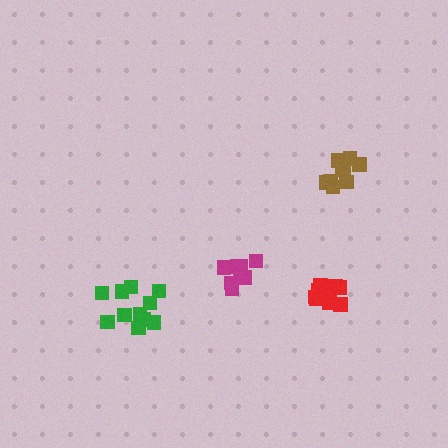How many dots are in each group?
Group 1: 9 dots, Group 2: 11 dots, Group 3: 11 dots, Group 4: 9 dots (40 total).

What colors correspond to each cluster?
The clusters are colored: magenta, red, green, brown.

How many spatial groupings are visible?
There are 4 spatial groupings.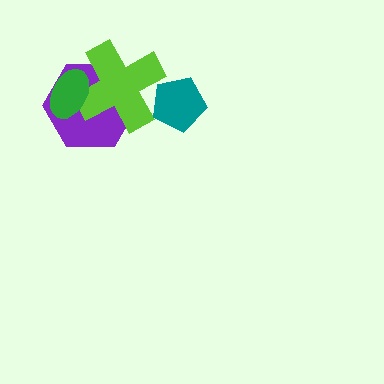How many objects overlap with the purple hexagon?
2 objects overlap with the purple hexagon.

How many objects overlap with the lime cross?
3 objects overlap with the lime cross.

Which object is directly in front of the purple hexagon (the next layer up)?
The lime cross is directly in front of the purple hexagon.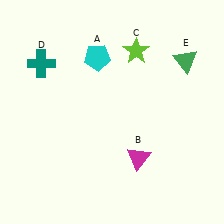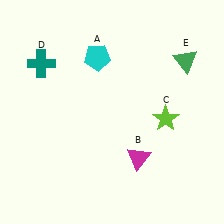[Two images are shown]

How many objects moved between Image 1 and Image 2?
1 object moved between the two images.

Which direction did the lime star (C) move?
The lime star (C) moved down.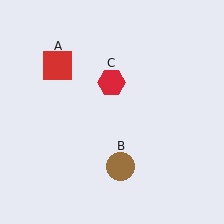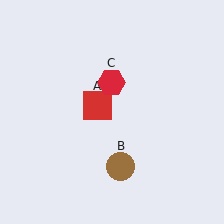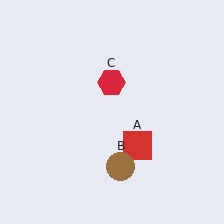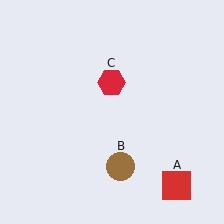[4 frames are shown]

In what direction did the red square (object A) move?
The red square (object A) moved down and to the right.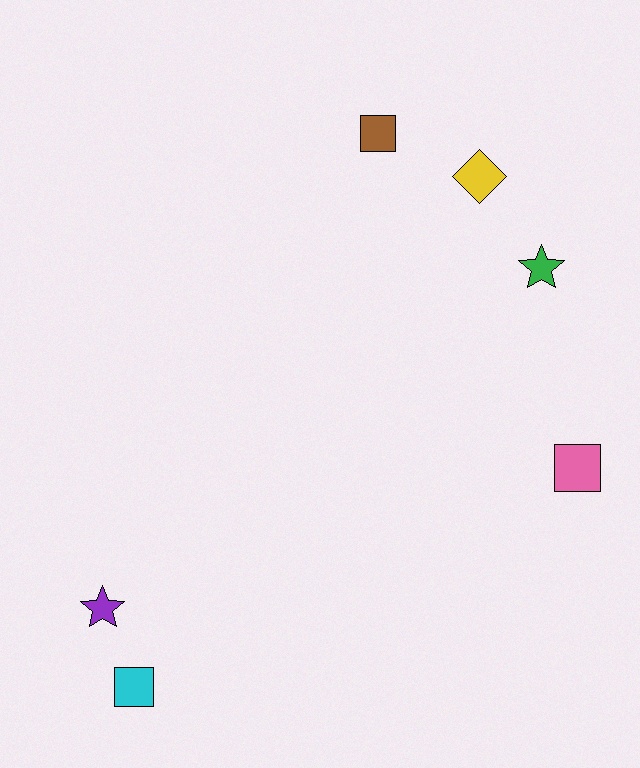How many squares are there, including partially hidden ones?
There are 3 squares.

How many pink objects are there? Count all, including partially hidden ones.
There is 1 pink object.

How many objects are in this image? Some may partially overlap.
There are 6 objects.